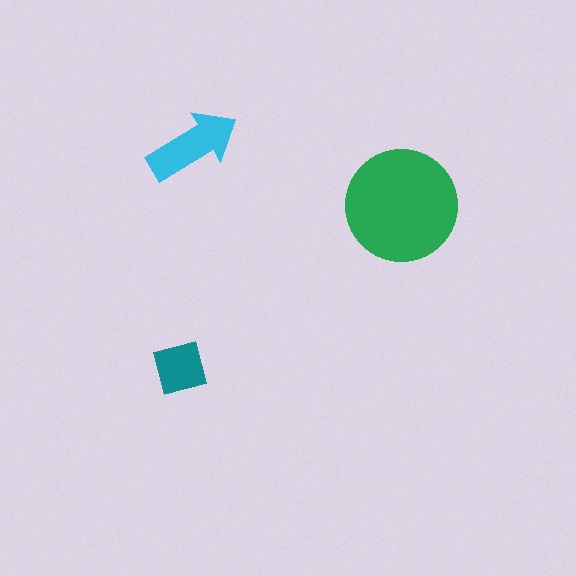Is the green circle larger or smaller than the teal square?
Larger.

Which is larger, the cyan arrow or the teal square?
The cyan arrow.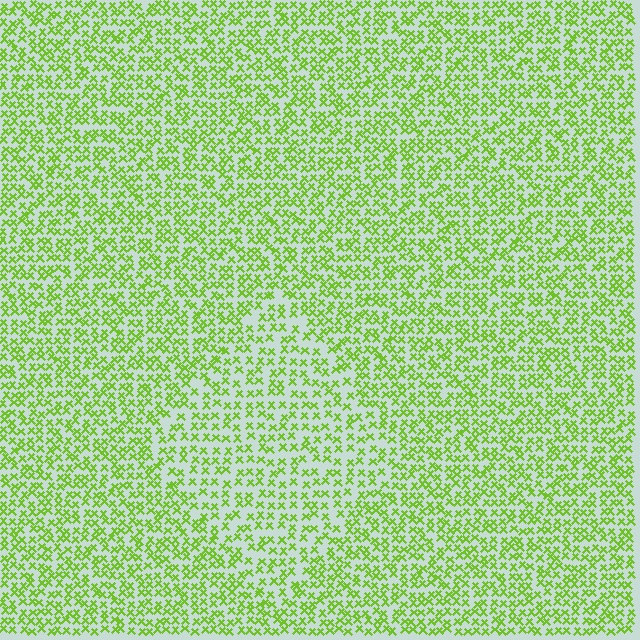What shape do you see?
I see a diamond.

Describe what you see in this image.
The image contains small lime elements arranged at two different densities. A diamond-shaped region is visible where the elements are less densely packed than the surrounding area.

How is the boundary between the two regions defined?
The boundary is defined by a change in element density (approximately 1.5x ratio). All elements are the same color, size, and shape.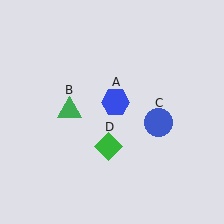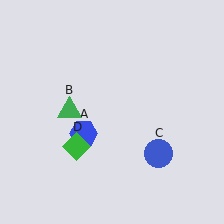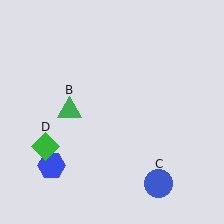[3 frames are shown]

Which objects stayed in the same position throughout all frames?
Green triangle (object B) remained stationary.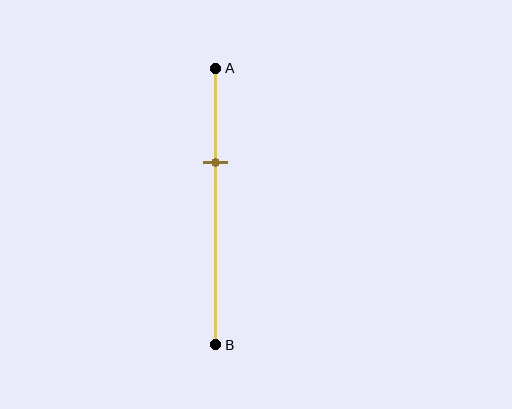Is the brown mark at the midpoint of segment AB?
No, the mark is at about 35% from A, not at the 50% midpoint.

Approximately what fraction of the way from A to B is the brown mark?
The brown mark is approximately 35% of the way from A to B.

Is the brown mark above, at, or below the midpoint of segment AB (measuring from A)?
The brown mark is above the midpoint of segment AB.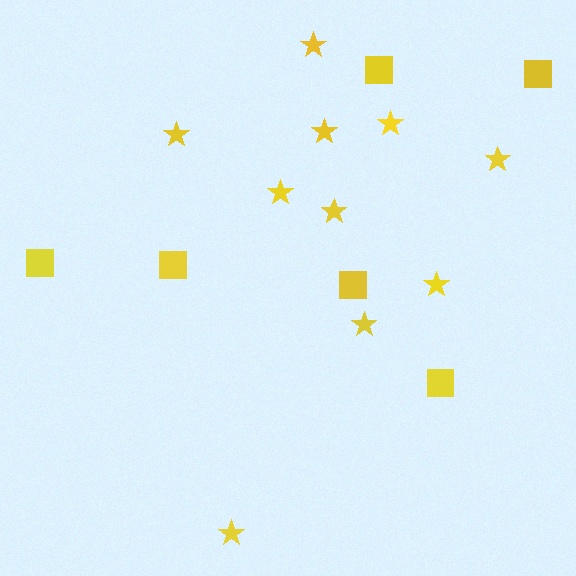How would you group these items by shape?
There are 2 groups: one group of stars (10) and one group of squares (6).